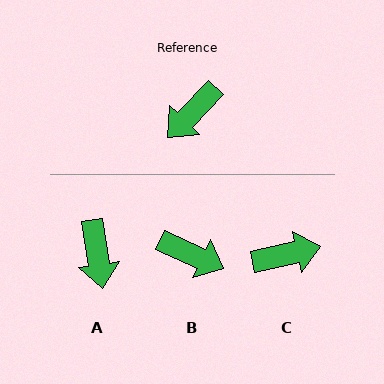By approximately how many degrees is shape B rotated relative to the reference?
Approximately 109 degrees counter-clockwise.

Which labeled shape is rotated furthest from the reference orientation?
C, about 146 degrees away.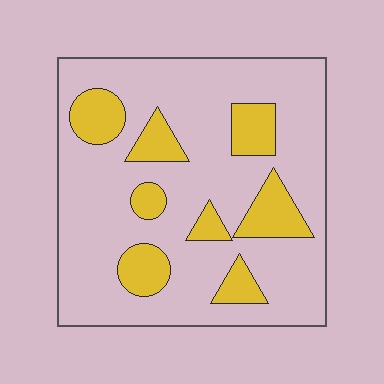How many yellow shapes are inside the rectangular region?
8.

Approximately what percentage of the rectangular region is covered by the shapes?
Approximately 20%.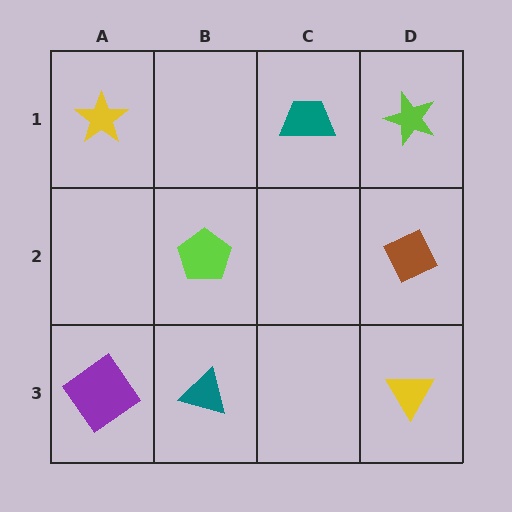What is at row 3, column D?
A yellow triangle.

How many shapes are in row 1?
3 shapes.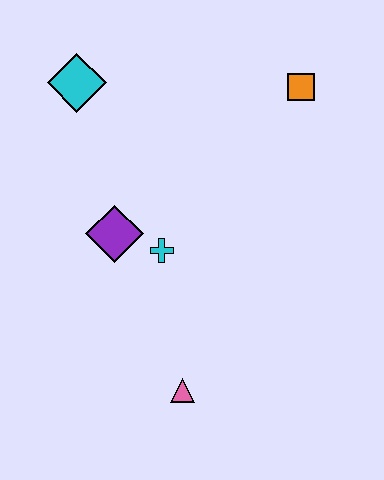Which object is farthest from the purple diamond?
The orange square is farthest from the purple diamond.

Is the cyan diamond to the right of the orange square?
No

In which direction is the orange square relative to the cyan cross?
The orange square is above the cyan cross.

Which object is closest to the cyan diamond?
The purple diamond is closest to the cyan diamond.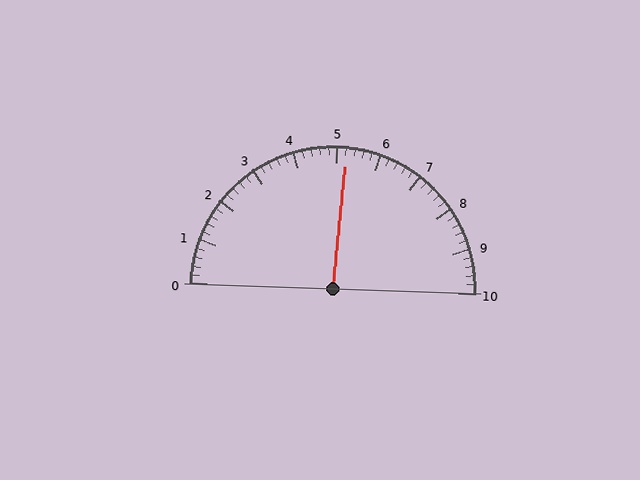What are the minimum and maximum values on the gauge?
The gauge ranges from 0 to 10.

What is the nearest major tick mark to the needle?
The nearest major tick mark is 5.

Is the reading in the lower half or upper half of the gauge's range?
The reading is in the upper half of the range (0 to 10).